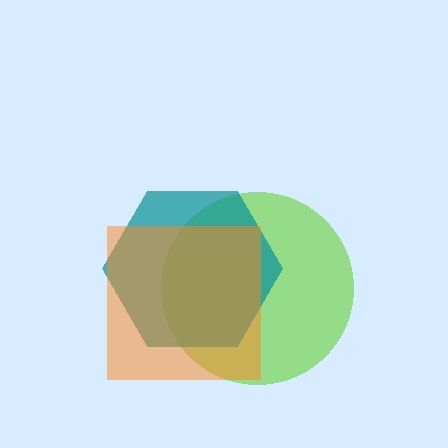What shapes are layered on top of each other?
The layered shapes are: a lime circle, a teal hexagon, an orange square.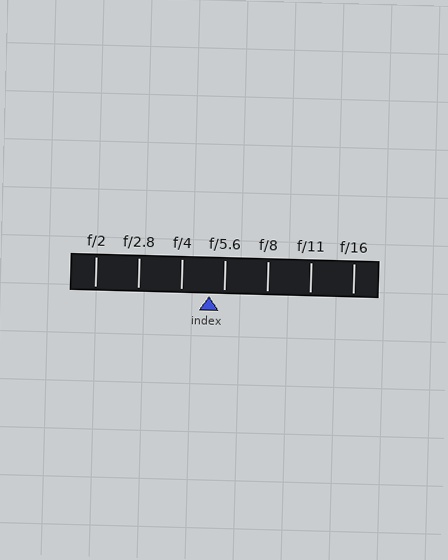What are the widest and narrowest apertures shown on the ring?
The widest aperture shown is f/2 and the narrowest is f/16.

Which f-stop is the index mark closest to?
The index mark is closest to f/5.6.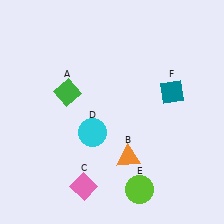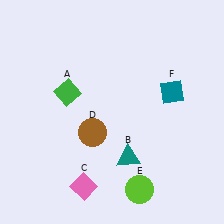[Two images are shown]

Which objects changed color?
B changed from orange to teal. D changed from cyan to brown.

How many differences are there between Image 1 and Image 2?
There are 2 differences between the two images.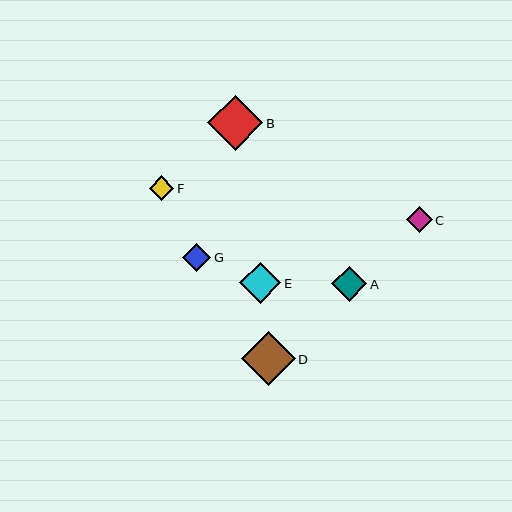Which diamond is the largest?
Diamond B is the largest with a size of approximately 55 pixels.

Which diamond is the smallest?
Diamond F is the smallest with a size of approximately 24 pixels.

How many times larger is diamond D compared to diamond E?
Diamond D is approximately 1.3 times the size of diamond E.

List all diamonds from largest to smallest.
From largest to smallest: B, D, E, A, G, C, F.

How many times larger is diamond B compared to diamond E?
Diamond B is approximately 1.3 times the size of diamond E.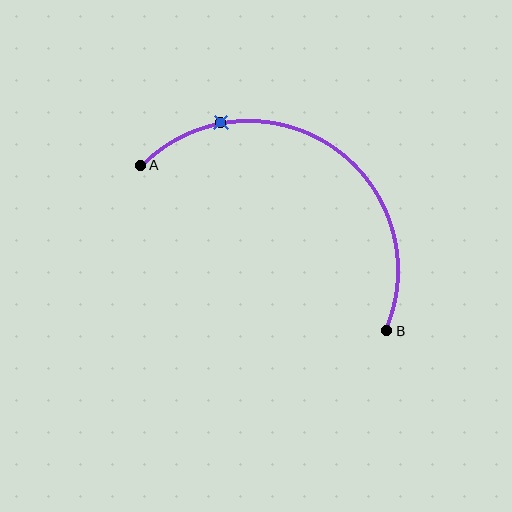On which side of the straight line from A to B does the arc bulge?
The arc bulges above and to the right of the straight line connecting A and B.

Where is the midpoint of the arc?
The arc midpoint is the point on the curve farthest from the straight line joining A and B. It sits above and to the right of that line.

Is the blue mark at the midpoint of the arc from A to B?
No. The blue mark lies on the arc but is closer to endpoint A. The arc midpoint would be at the point on the curve equidistant along the arc from both A and B.